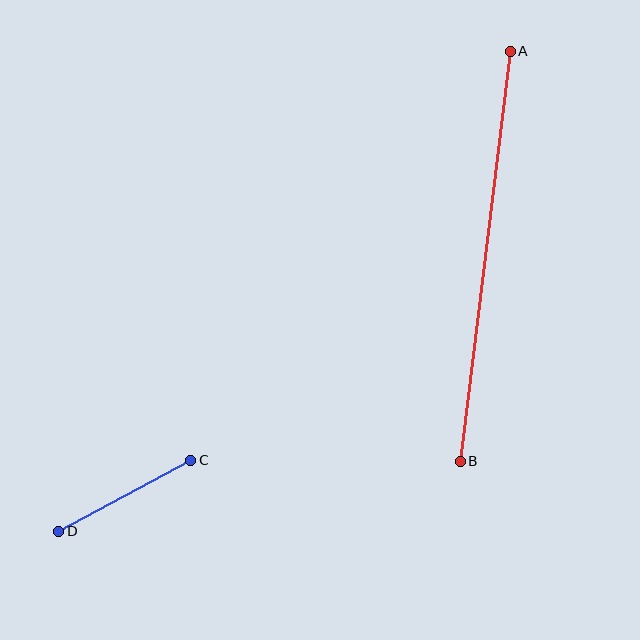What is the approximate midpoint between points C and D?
The midpoint is at approximately (125, 496) pixels.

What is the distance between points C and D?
The distance is approximately 150 pixels.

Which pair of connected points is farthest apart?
Points A and B are farthest apart.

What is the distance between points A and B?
The distance is approximately 413 pixels.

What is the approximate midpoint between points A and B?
The midpoint is at approximately (485, 256) pixels.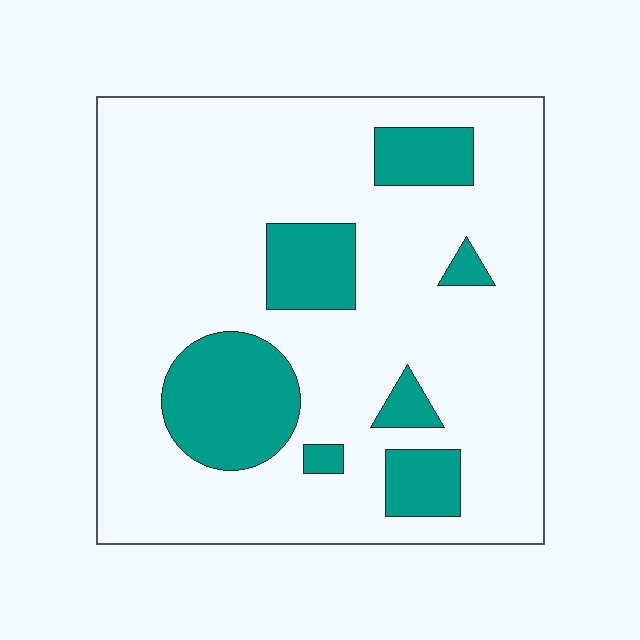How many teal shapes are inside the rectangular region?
7.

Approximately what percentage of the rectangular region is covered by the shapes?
Approximately 20%.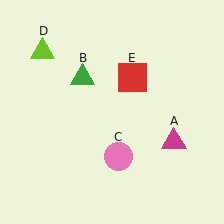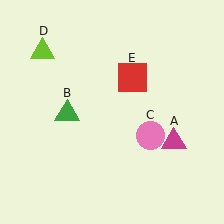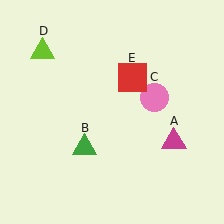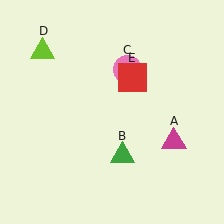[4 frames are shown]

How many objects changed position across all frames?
2 objects changed position: green triangle (object B), pink circle (object C).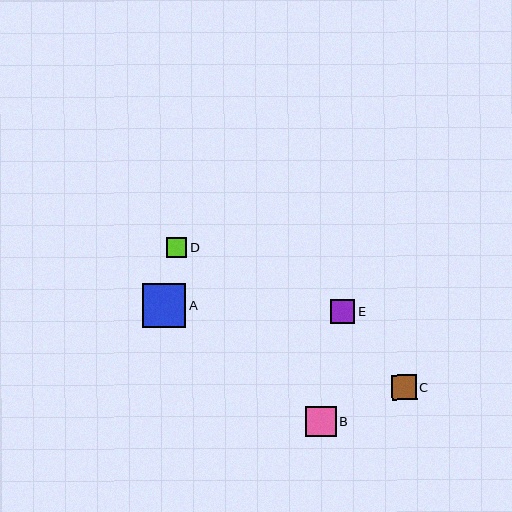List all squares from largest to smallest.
From largest to smallest: A, B, C, E, D.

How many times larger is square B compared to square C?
Square B is approximately 1.2 times the size of square C.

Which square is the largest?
Square A is the largest with a size of approximately 44 pixels.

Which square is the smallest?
Square D is the smallest with a size of approximately 20 pixels.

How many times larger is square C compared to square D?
Square C is approximately 1.2 times the size of square D.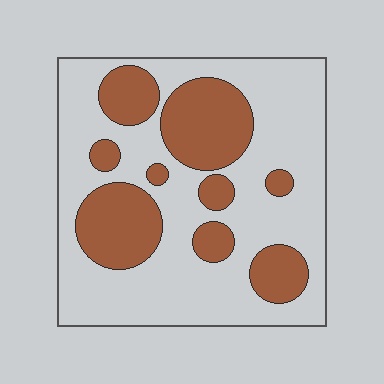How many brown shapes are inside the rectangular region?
9.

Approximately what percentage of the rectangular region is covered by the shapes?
Approximately 30%.